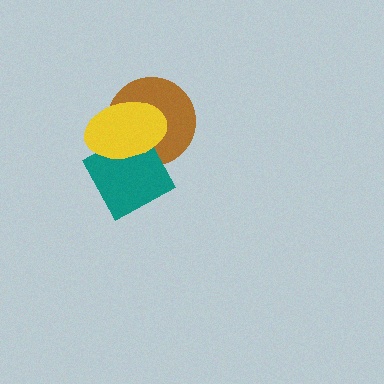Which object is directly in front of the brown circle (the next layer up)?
The teal diamond is directly in front of the brown circle.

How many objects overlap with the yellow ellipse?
2 objects overlap with the yellow ellipse.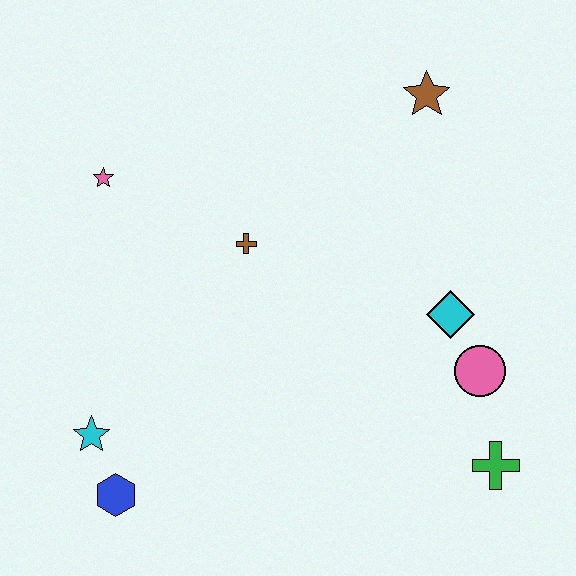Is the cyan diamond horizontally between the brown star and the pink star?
No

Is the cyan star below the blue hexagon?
No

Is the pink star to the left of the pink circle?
Yes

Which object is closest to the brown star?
The cyan diamond is closest to the brown star.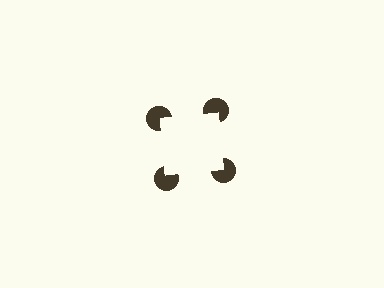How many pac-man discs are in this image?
There are 4 — one at each vertex of the illusory square.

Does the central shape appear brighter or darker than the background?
It typically appears slightly brighter than the background, even though no actual brightness change is drawn.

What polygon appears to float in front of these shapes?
An illusory square — its edges are inferred from the aligned wedge cuts in the pac-man discs, not physically drawn.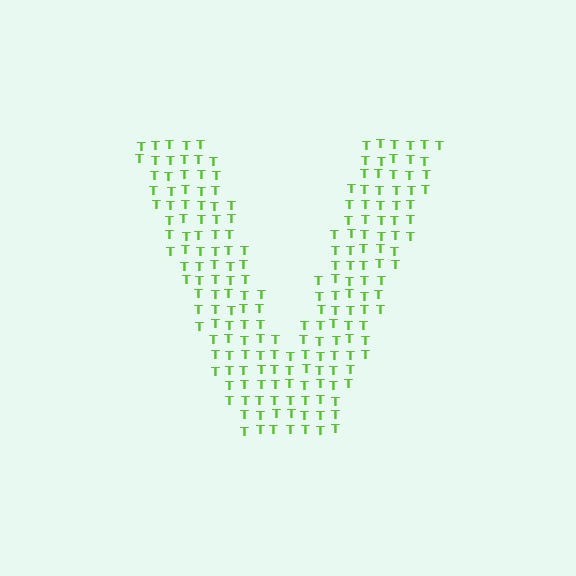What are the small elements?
The small elements are letter T's.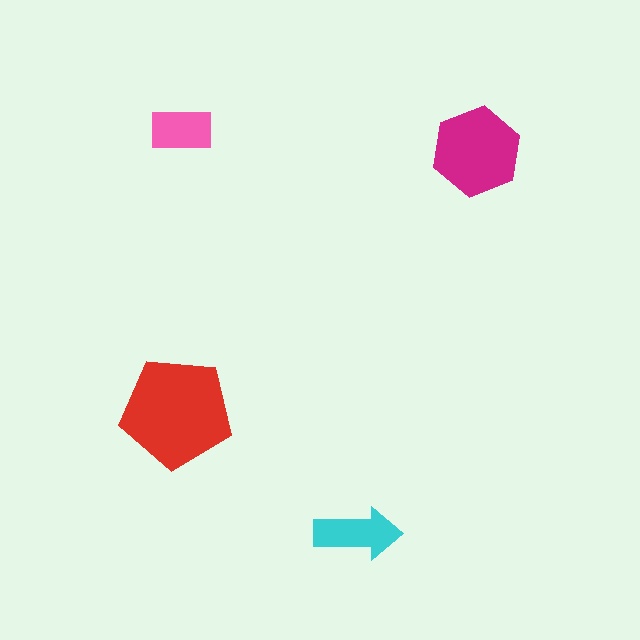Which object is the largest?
The red pentagon.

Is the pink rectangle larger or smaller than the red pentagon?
Smaller.